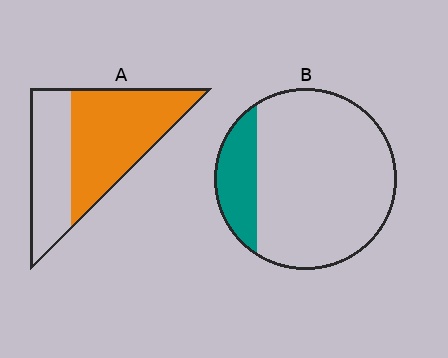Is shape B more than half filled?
No.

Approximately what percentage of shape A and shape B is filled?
A is approximately 60% and B is approximately 20%.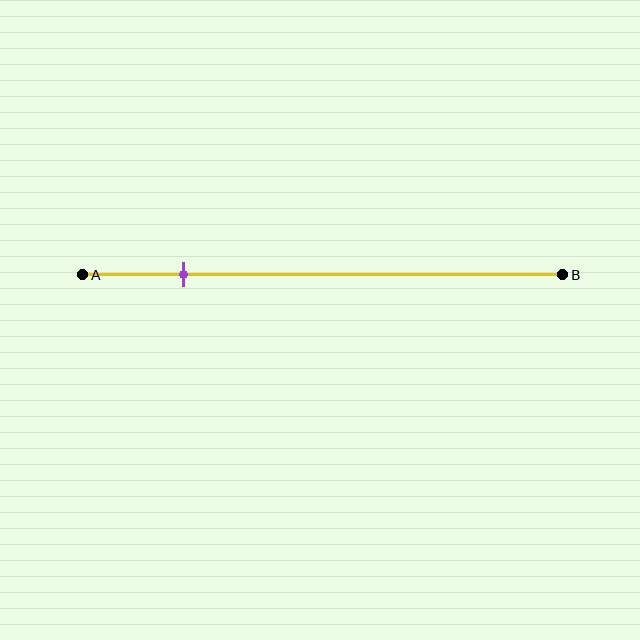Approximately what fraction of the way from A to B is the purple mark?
The purple mark is approximately 20% of the way from A to B.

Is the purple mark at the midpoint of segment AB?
No, the mark is at about 20% from A, not at the 50% midpoint.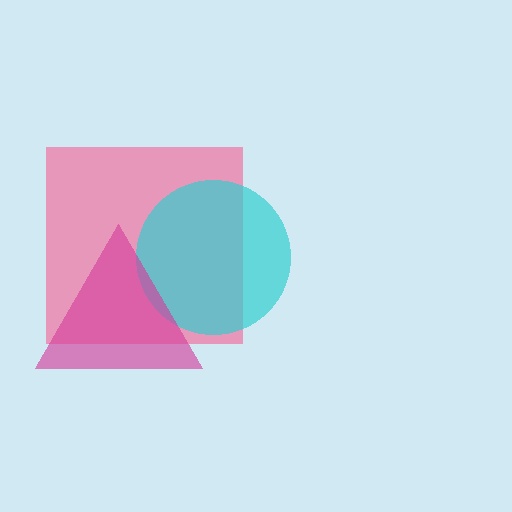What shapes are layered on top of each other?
The layered shapes are: a pink square, a cyan circle, a magenta triangle.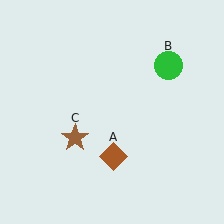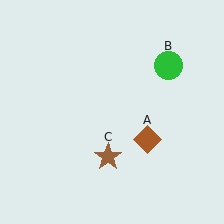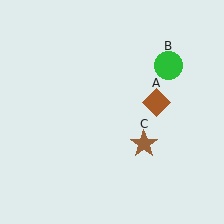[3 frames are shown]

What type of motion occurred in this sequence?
The brown diamond (object A), brown star (object C) rotated counterclockwise around the center of the scene.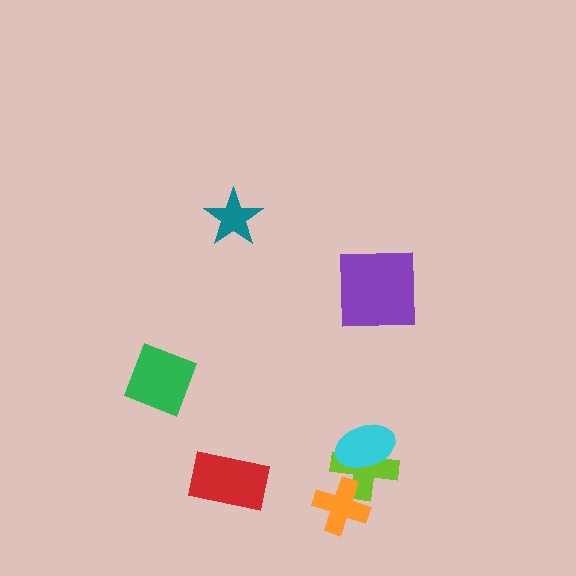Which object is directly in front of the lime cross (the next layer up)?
The cyan ellipse is directly in front of the lime cross.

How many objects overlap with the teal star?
0 objects overlap with the teal star.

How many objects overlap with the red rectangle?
0 objects overlap with the red rectangle.